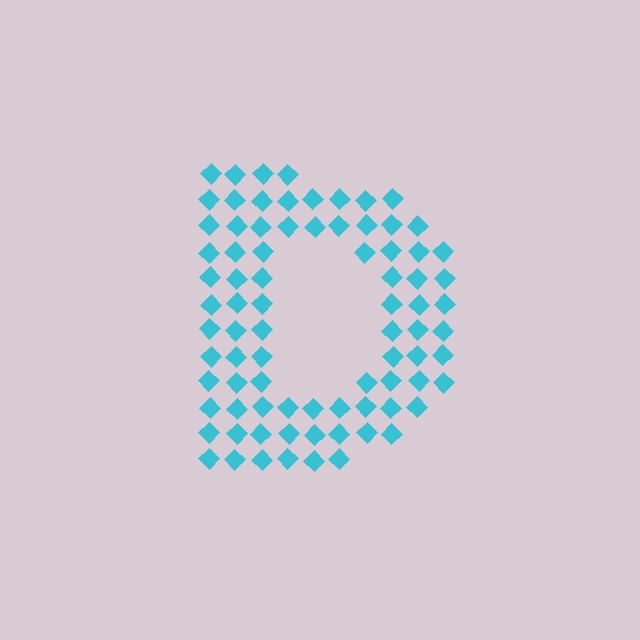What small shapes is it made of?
It is made of small diamonds.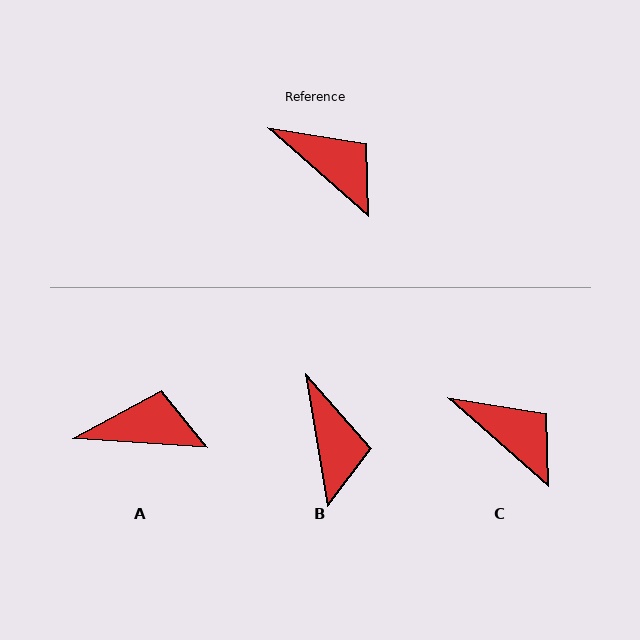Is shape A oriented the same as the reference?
No, it is off by about 37 degrees.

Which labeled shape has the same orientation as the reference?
C.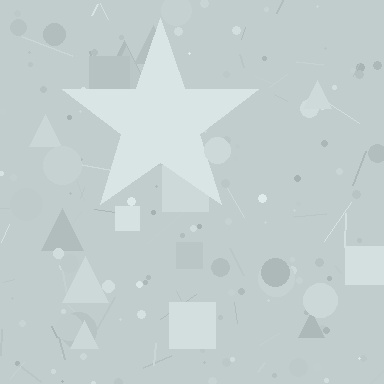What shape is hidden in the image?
A star is hidden in the image.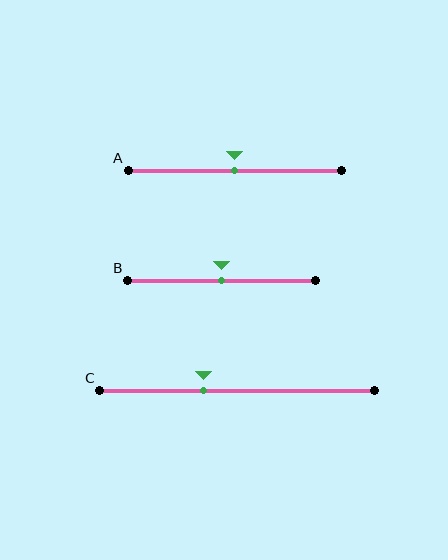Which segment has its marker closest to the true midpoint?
Segment A has its marker closest to the true midpoint.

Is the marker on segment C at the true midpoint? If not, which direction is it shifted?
No, the marker on segment C is shifted to the left by about 12% of the segment length.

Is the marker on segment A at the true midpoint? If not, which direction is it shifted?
Yes, the marker on segment A is at the true midpoint.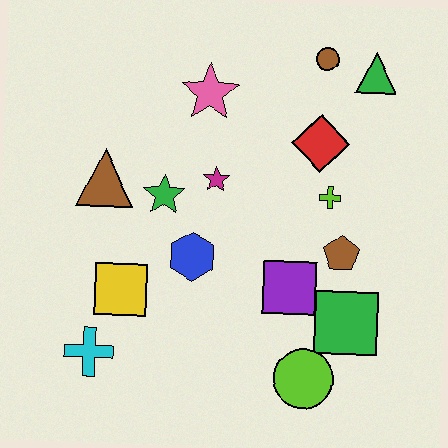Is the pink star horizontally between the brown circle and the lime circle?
No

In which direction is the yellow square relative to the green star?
The yellow square is below the green star.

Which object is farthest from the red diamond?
The cyan cross is farthest from the red diamond.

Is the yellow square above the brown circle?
No